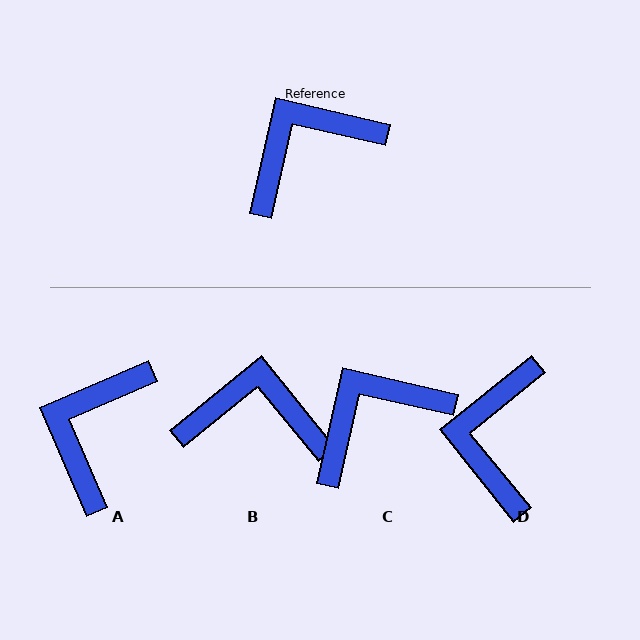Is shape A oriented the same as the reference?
No, it is off by about 36 degrees.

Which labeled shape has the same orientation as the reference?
C.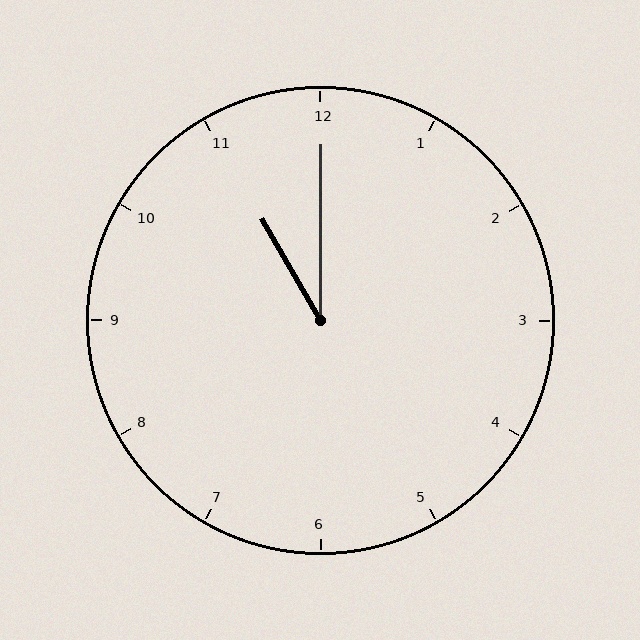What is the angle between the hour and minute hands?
Approximately 30 degrees.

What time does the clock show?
11:00.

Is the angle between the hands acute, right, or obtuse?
It is acute.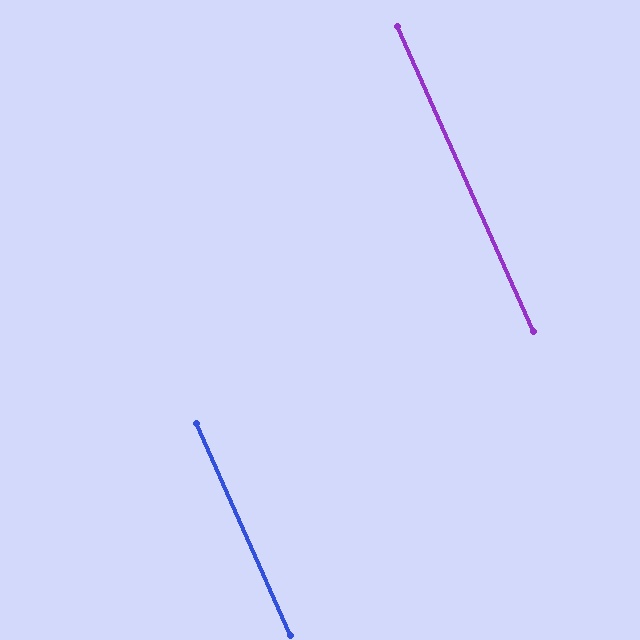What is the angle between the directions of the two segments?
Approximately 0 degrees.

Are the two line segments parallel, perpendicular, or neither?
Parallel — their directions differ by only 0.1°.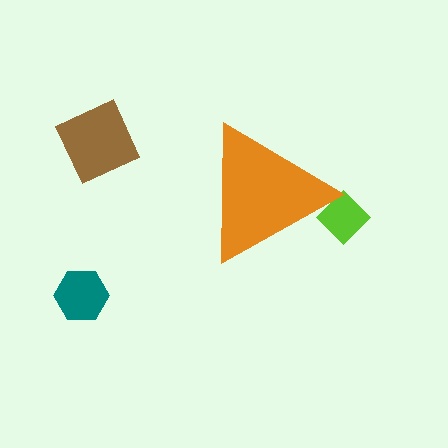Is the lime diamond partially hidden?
Yes, the lime diamond is partially hidden behind the orange triangle.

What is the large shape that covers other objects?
An orange triangle.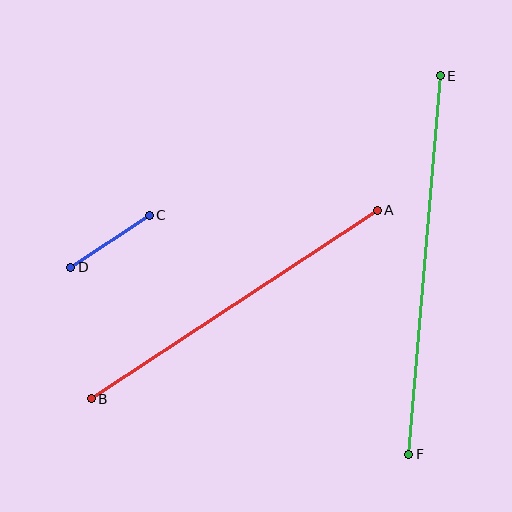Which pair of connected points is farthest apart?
Points E and F are farthest apart.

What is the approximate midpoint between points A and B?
The midpoint is at approximately (234, 304) pixels.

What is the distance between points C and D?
The distance is approximately 94 pixels.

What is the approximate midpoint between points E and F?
The midpoint is at approximately (425, 265) pixels.